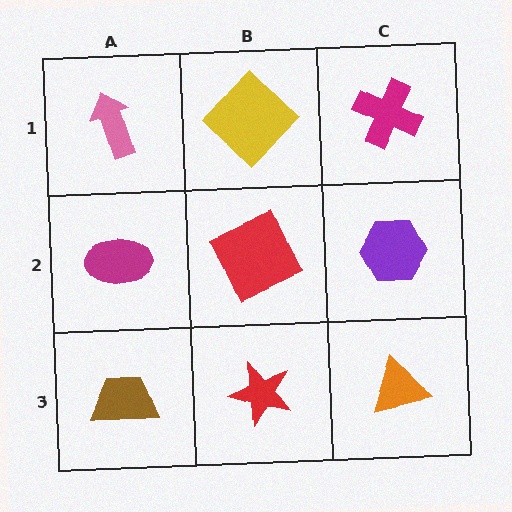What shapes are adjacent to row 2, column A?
A pink arrow (row 1, column A), a brown trapezoid (row 3, column A), a red square (row 2, column B).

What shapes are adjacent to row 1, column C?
A purple hexagon (row 2, column C), a yellow diamond (row 1, column B).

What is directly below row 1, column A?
A magenta ellipse.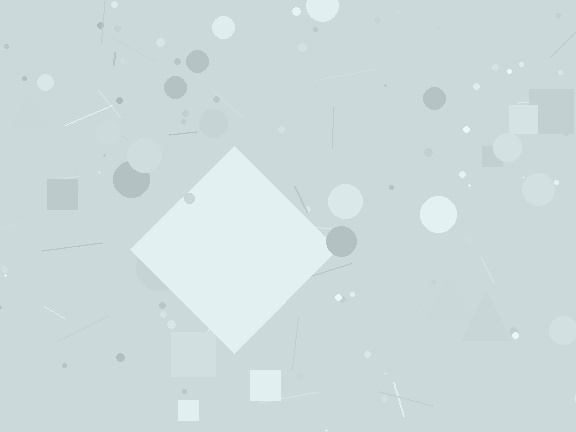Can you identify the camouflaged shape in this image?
The camouflaged shape is a diamond.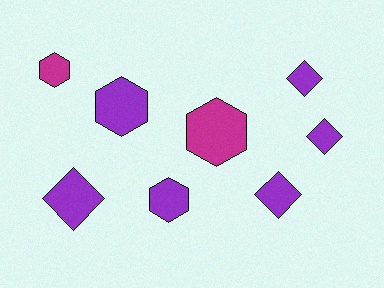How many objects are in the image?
There are 8 objects.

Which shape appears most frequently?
Hexagon, with 4 objects.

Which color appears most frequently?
Purple, with 6 objects.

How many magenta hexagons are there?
There are 2 magenta hexagons.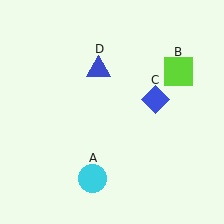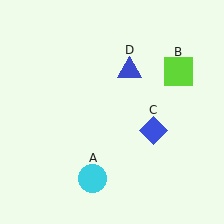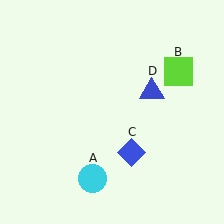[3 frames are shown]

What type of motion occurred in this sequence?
The blue diamond (object C), blue triangle (object D) rotated clockwise around the center of the scene.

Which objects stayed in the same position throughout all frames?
Cyan circle (object A) and lime square (object B) remained stationary.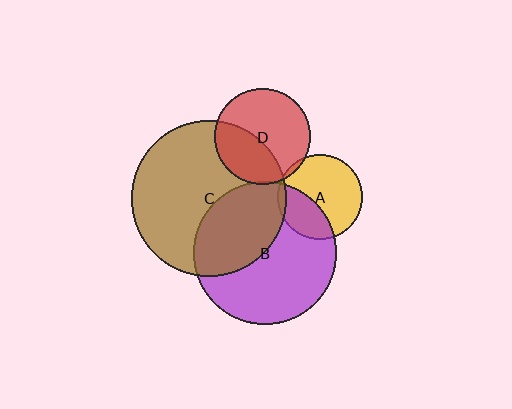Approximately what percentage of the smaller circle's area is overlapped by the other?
Approximately 40%.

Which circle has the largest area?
Circle C (brown).